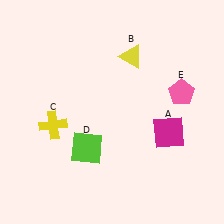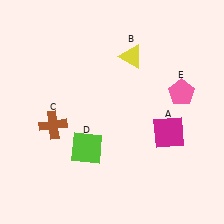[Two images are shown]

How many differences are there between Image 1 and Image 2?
There is 1 difference between the two images.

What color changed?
The cross (C) changed from yellow in Image 1 to brown in Image 2.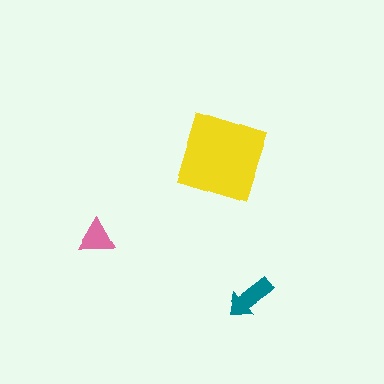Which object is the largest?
The yellow diamond.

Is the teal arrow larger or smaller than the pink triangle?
Larger.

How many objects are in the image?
There are 3 objects in the image.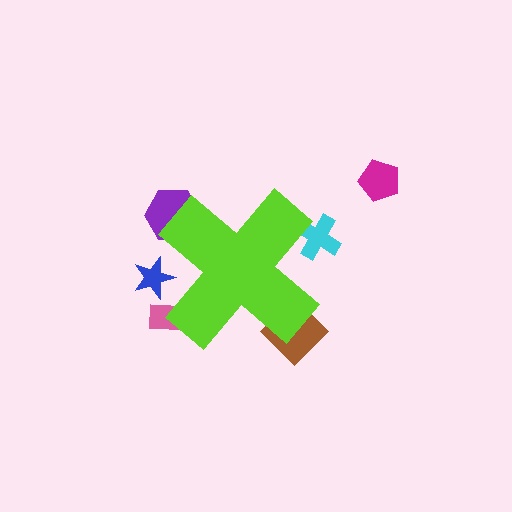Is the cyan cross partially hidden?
Yes, the cyan cross is partially hidden behind the lime cross.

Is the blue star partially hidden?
Yes, the blue star is partially hidden behind the lime cross.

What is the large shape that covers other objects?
A lime cross.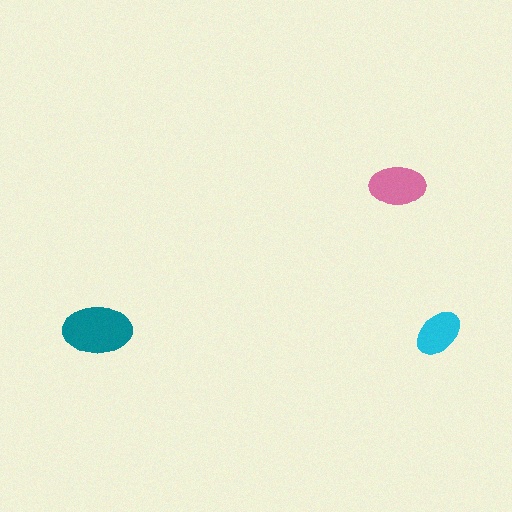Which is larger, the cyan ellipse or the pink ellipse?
The pink one.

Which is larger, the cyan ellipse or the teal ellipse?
The teal one.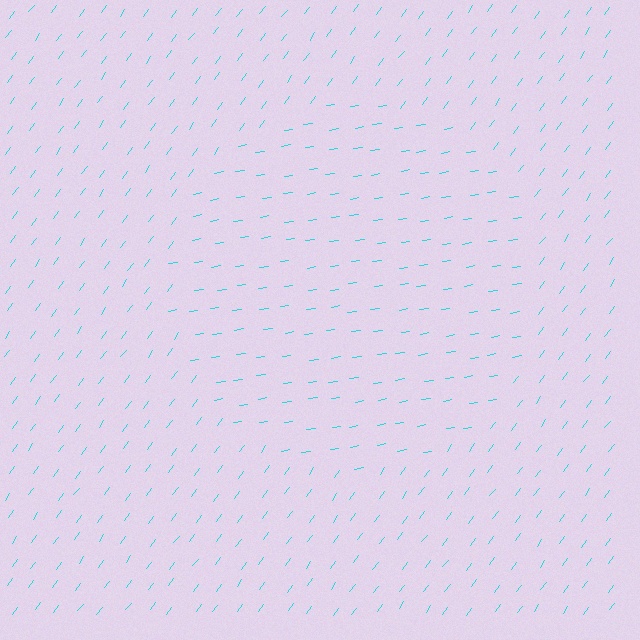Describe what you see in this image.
The image is filled with small cyan line segments. A circle region in the image has lines oriented differently from the surrounding lines, creating a visible texture boundary.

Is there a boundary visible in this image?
Yes, there is a texture boundary formed by a change in line orientation.